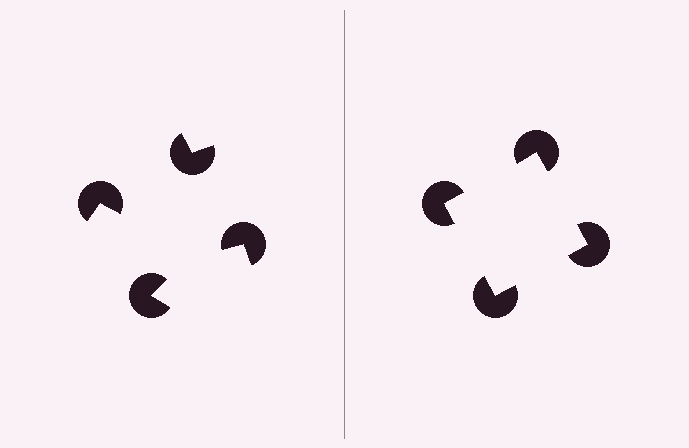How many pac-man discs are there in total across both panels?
8 — 4 on each side.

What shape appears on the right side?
An illusory square.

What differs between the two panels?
The pac-man discs are positioned identically on both sides; only the wedge orientations differ. On the right they align to a square; on the left they are misaligned.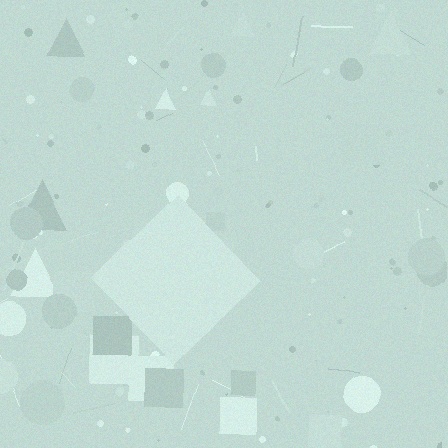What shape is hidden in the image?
A diamond is hidden in the image.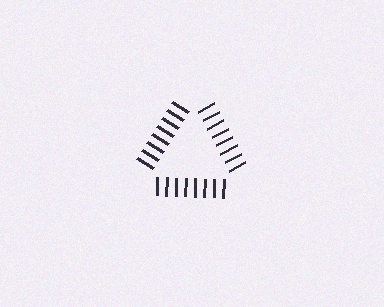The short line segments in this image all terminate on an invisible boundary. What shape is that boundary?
An illusory triangle — the line segments terminate on its edges but no continuous stroke is drawn.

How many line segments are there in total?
24 — 8 along each of the 3 edges.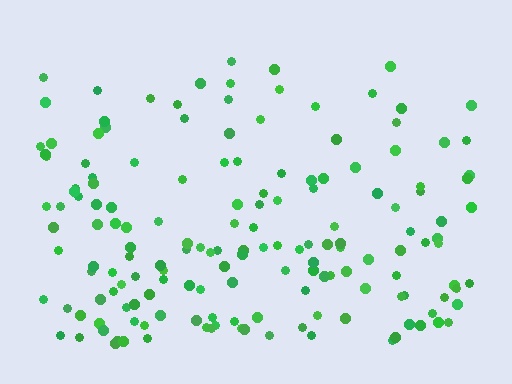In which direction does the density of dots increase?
From top to bottom, with the bottom side densest.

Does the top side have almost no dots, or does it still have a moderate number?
Still a moderate number, just noticeably fewer than the bottom.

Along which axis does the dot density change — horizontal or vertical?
Vertical.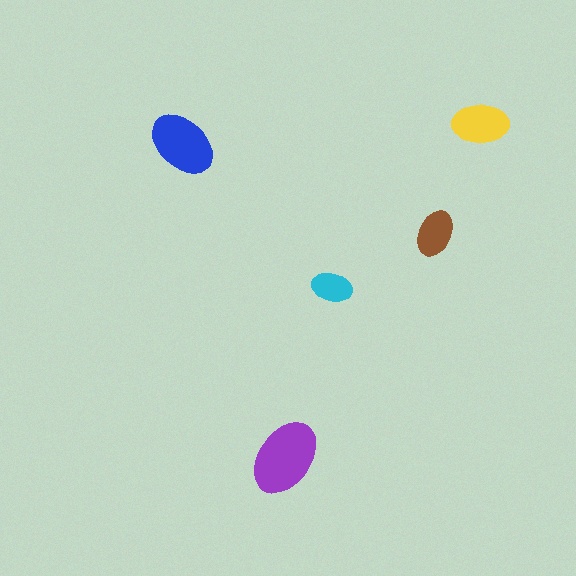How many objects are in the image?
There are 5 objects in the image.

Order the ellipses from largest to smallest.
the purple one, the blue one, the yellow one, the brown one, the cyan one.